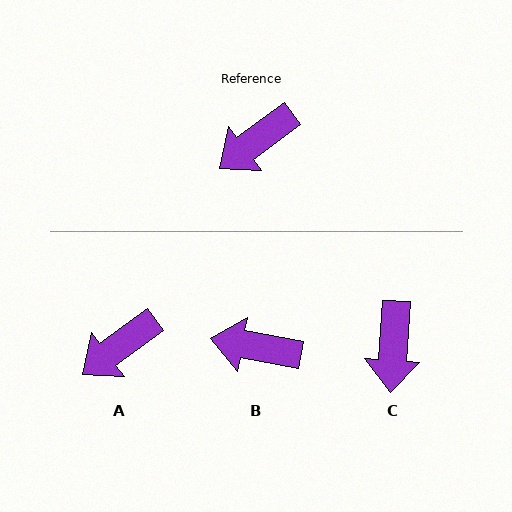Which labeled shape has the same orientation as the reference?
A.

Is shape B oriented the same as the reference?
No, it is off by about 47 degrees.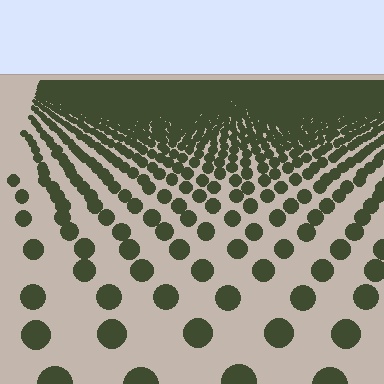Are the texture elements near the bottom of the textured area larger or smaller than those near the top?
Larger. Near the bottom, elements are closer to the viewer and appear at a bigger on-screen size.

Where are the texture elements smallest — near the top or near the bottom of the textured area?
Near the top.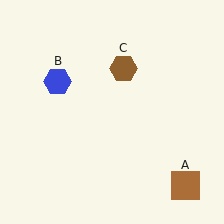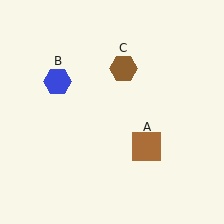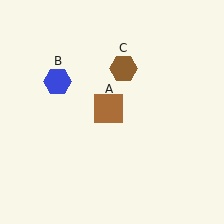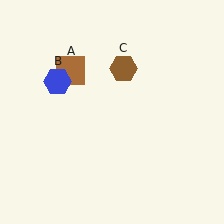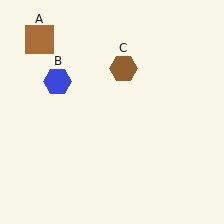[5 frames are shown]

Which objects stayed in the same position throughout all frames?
Blue hexagon (object B) and brown hexagon (object C) remained stationary.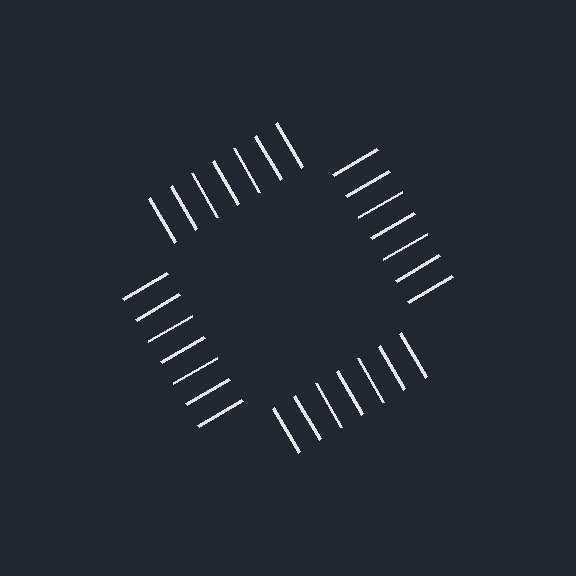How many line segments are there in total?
28 — 7 along each of the 4 edges.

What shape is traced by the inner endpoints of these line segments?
An illusory square — the line segments terminate on its edges but no continuous stroke is drawn.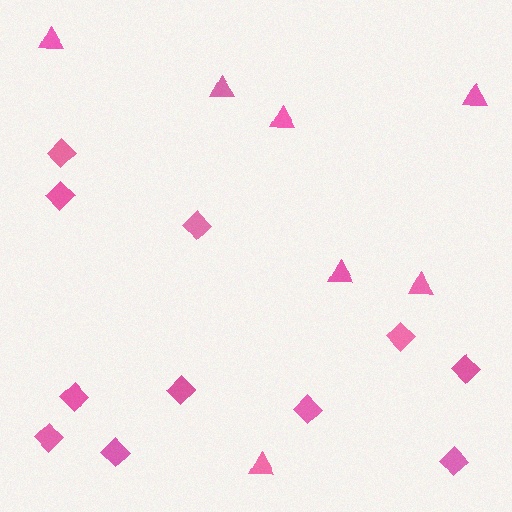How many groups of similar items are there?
There are 2 groups: one group of triangles (7) and one group of diamonds (11).